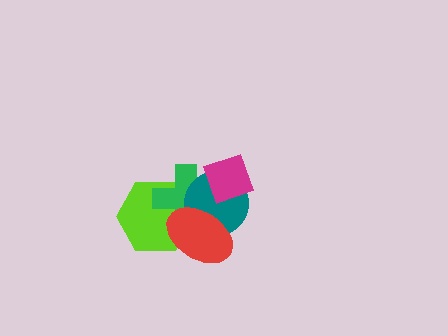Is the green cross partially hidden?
Yes, it is partially covered by another shape.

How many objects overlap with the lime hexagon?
3 objects overlap with the lime hexagon.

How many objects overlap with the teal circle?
4 objects overlap with the teal circle.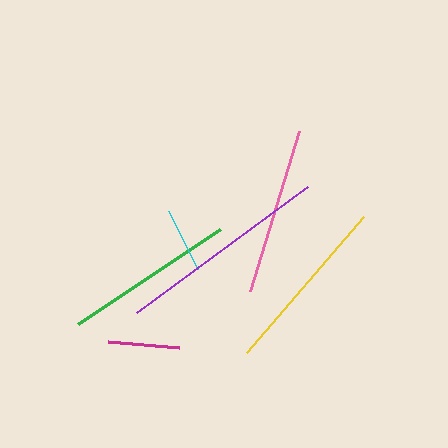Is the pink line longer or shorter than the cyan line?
The pink line is longer than the cyan line.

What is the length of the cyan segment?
The cyan segment is approximately 64 pixels long.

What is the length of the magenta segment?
The magenta segment is approximately 72 pixels long.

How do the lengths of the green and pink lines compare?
The green and pink lines are approximately the same length.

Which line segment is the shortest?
The cyan line is the shortest at approximately 64 pixels.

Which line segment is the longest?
The purple line is the longest at approximately 212 pixels.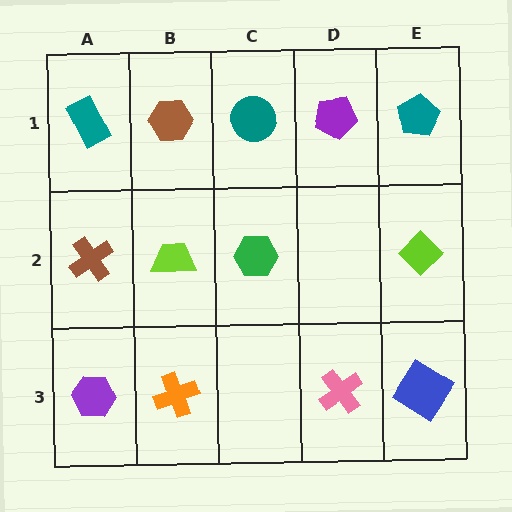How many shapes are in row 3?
4 shapes.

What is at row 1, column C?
A teal circle.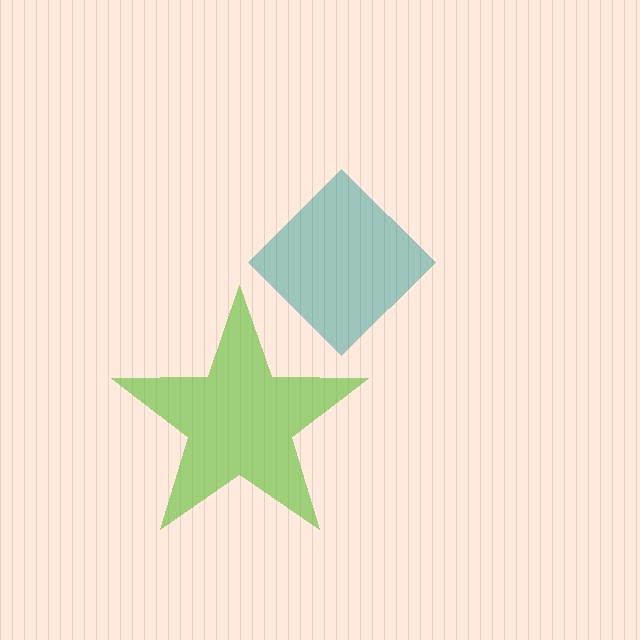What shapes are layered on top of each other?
The layered shapes are: a lime star, a teal diamond.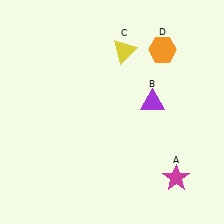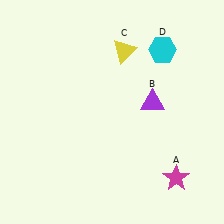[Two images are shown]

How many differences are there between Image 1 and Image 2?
There is 1 difference between the two images.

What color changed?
The hexagon (D) changed from orange in Image 1 to cyan in Image 2.